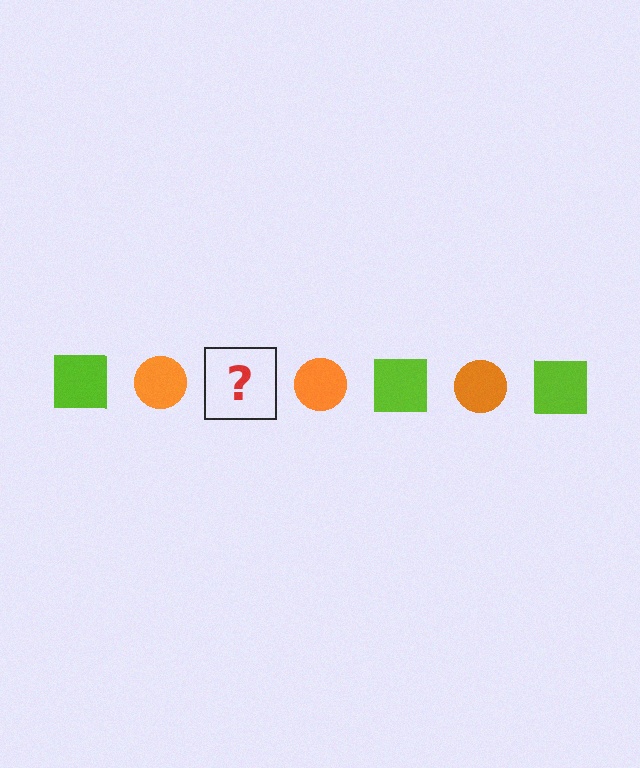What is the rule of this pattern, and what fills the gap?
The rule is that the pattern alternates between lime square and orange circle. The gap should be filled with a lime square.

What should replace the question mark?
The question mark should be replaced with a lime square.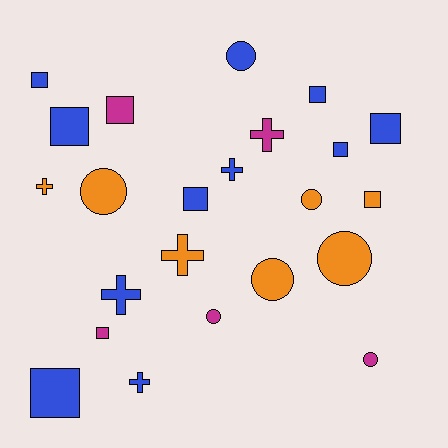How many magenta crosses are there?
There is 1 magenta cross.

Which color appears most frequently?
Blue, with 11 objects.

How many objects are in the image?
There are 23 objects.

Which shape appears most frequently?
Square, with 10 objects.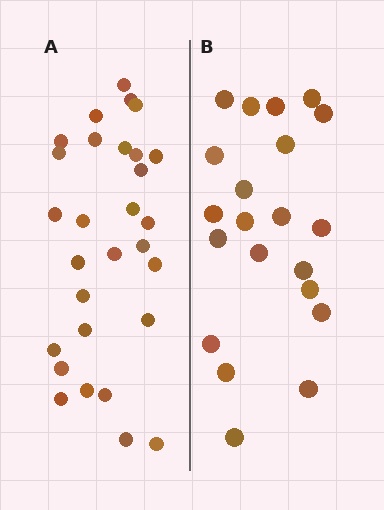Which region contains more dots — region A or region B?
Region A (the left region) has more dots.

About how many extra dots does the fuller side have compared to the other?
Region A has roughly 8 or so more dots than region B.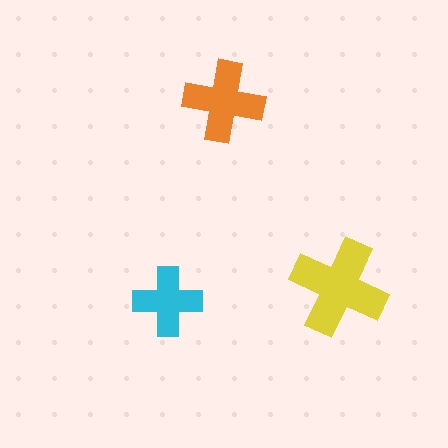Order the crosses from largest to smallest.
the yellow one, the orange one, the cyan one.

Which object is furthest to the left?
The cyan cross is leftmost.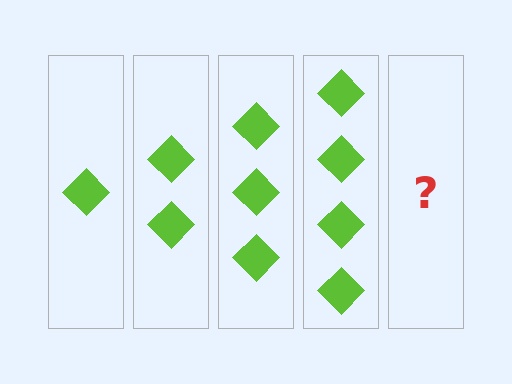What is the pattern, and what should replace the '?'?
The pattern is that each step adds one more diamond. The '?' should be 5 diamonds.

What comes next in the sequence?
The next element should be 5 diamonds.